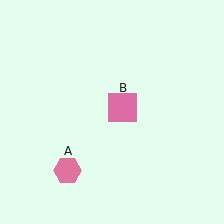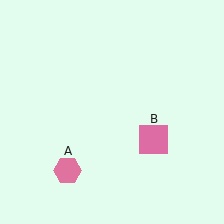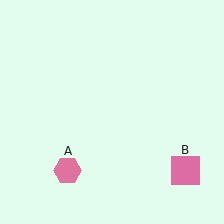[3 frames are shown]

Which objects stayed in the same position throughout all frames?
Pink hexagon (object A) remained stationary.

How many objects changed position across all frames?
1 object changed position: pink square (object B).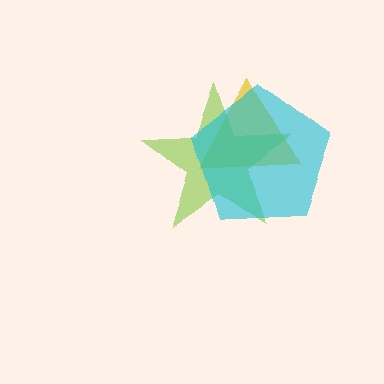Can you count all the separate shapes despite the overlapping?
Yes, there are 3 separate shapes.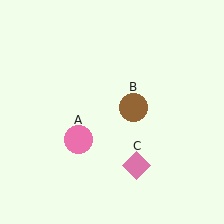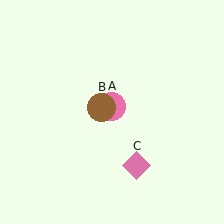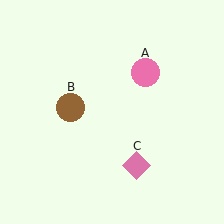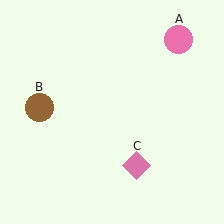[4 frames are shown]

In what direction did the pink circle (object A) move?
The pink circle (object A) moved up and to the right.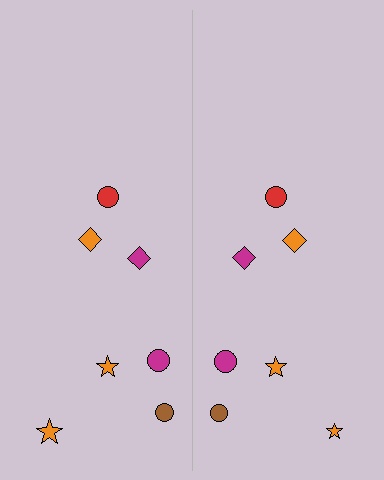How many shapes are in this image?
There are 14 shapes in this image.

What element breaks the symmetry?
The orange star on the right side has a different size than its mirror counterpart.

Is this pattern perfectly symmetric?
No, the pattern is not perfectly symmetric. The orange star on the right side has a different size than its mirror counterpart.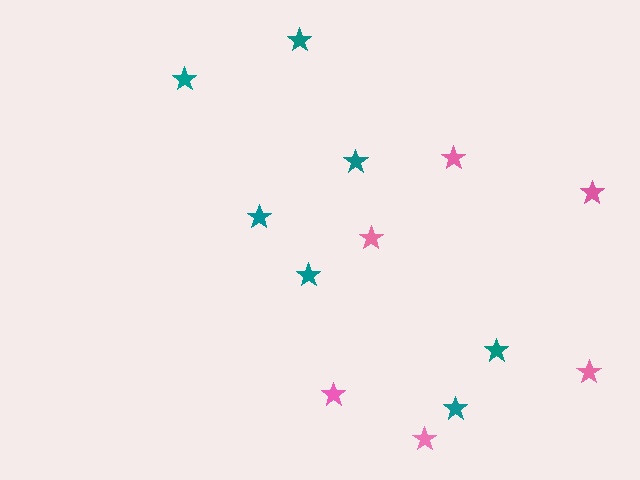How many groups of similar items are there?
There are 2 groups: one group of pink stars (6) and one group of teal stars (7).